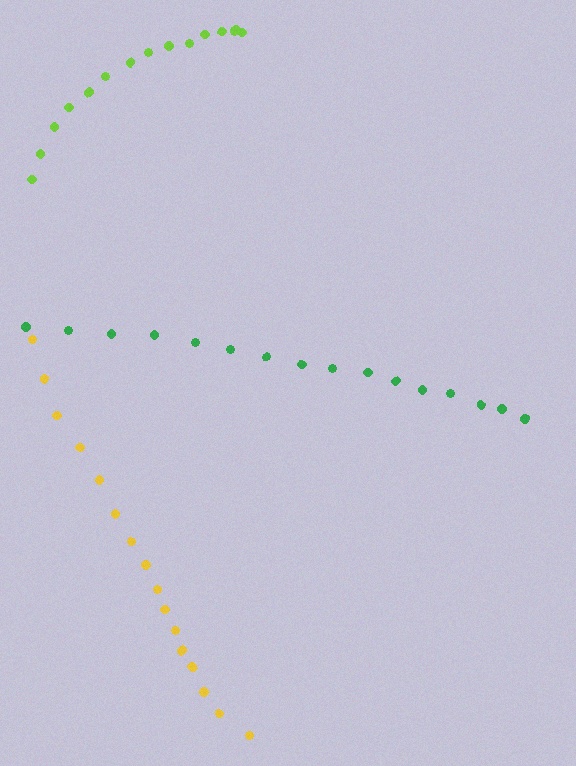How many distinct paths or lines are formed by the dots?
There are 3 distinct paths.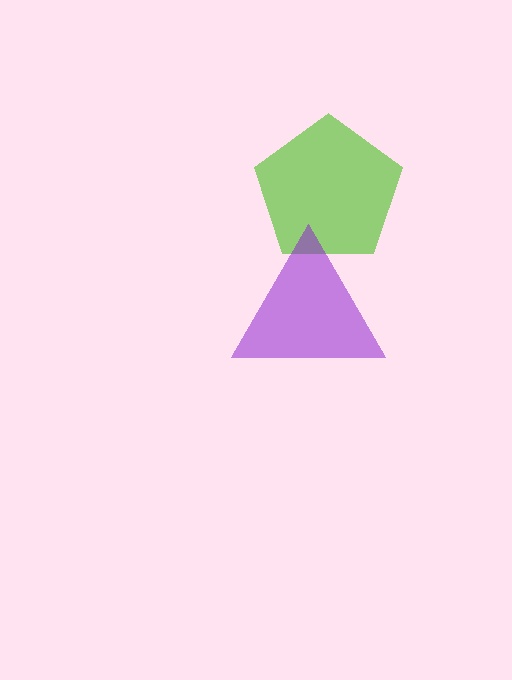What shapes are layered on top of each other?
The layered shapes are: a lime pentagon, a purple triangle.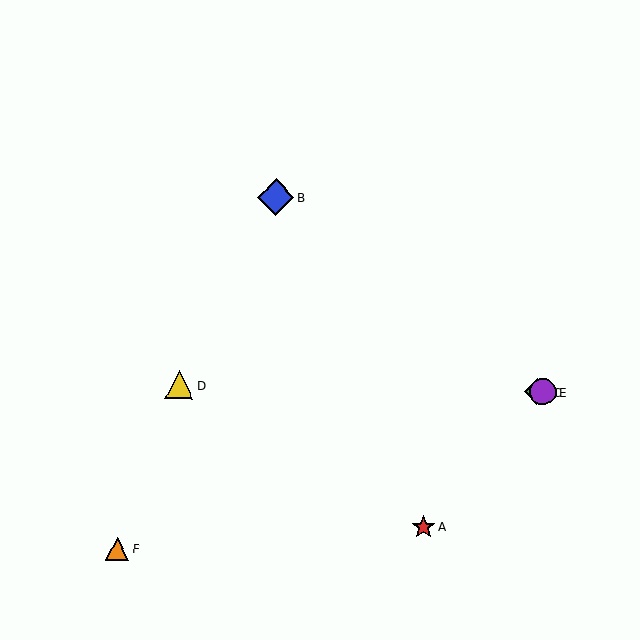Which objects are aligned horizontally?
Objects C, D, E are aligned horizontally.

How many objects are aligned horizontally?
3 objects (C, D, E) are aligned horizontally.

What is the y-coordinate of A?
Object A is at y≈527.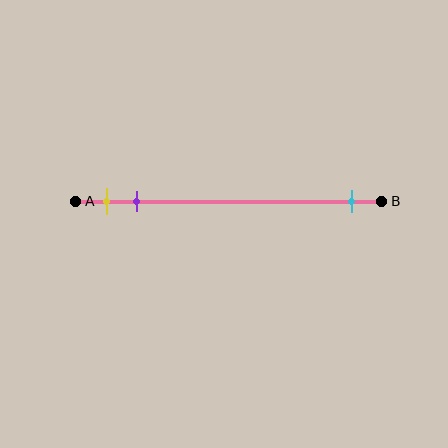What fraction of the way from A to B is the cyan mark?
The cyan mark is approximately 90% (0.9) of the way from A to B.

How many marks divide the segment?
There are 3 marks dividing the segment.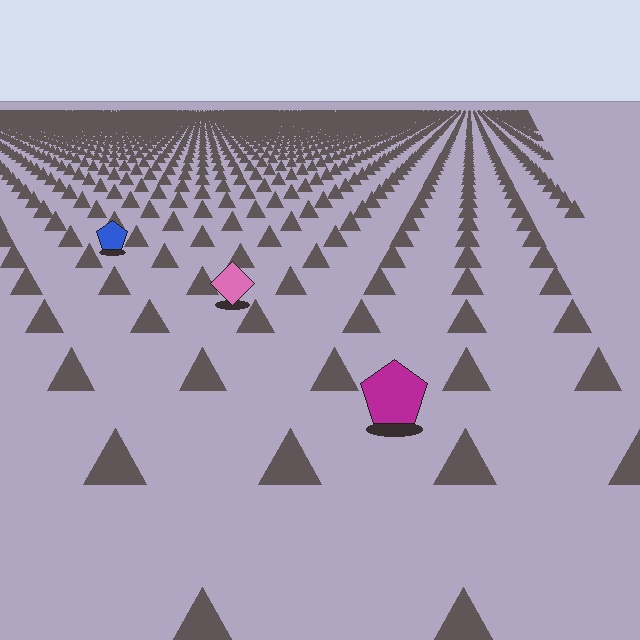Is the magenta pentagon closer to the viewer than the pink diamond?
Yes. The magenta pentagon is closer — you can tell from the texture gradient: the ground texture is coarser near it.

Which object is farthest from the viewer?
The blue pentagon is farthest from the viewer. It appears smaller and the ground texture around it is denser.